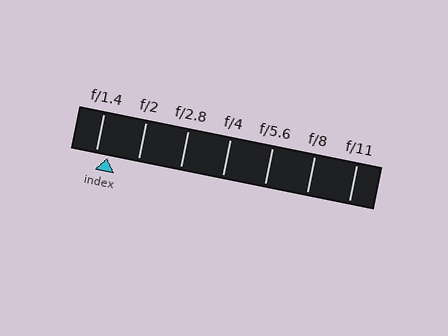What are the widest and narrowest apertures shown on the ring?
The widest aperture shown is f/1.4 and the narrowest is f/11.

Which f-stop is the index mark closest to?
The index mark is closest to f/1.4.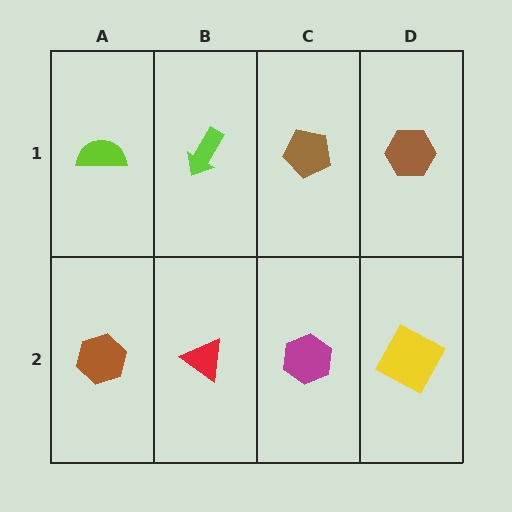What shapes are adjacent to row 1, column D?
A yellow square (row 2, column D), a brown pentagon (row 1, column C).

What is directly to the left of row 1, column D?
A brown pentagon.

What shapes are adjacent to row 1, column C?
A magenta hexagon (row 2, column C), a lime arrow (row 1, column B), a brown hexagon (row 1, column D).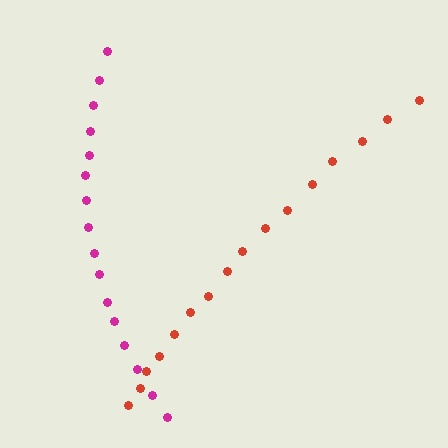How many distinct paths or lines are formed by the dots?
There are 2 distinct paths.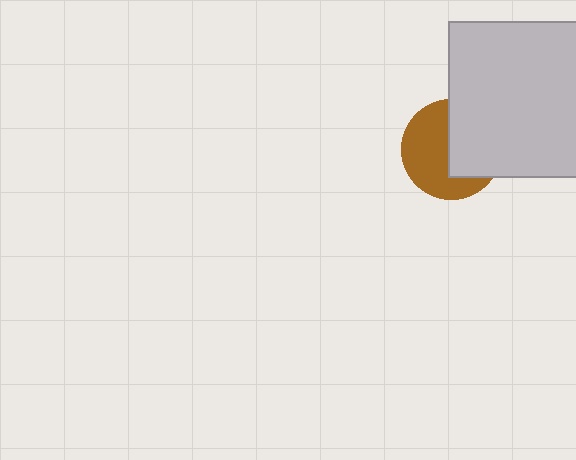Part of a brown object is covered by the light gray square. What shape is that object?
It is a circle.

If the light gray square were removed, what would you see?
You would see the complete brown circle.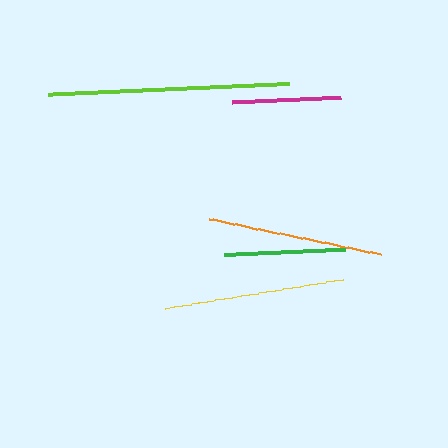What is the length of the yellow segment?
The yellow segment is approximately 180 pixels long.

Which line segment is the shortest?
The magenta line is the shortest at approximately 109 pixels.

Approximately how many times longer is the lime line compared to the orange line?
The lime line is approximately 1.4 times the length of the orange line.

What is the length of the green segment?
The green segment is approximately 122 pixels long.